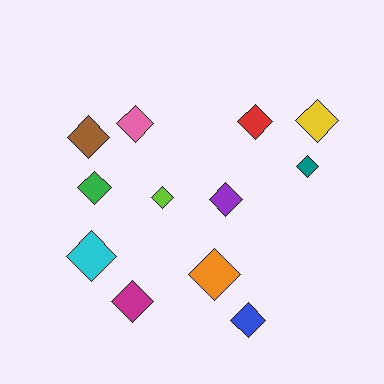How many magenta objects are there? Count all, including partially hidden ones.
There is 1 magenta object.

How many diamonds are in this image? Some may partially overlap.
There are 12 diamonds.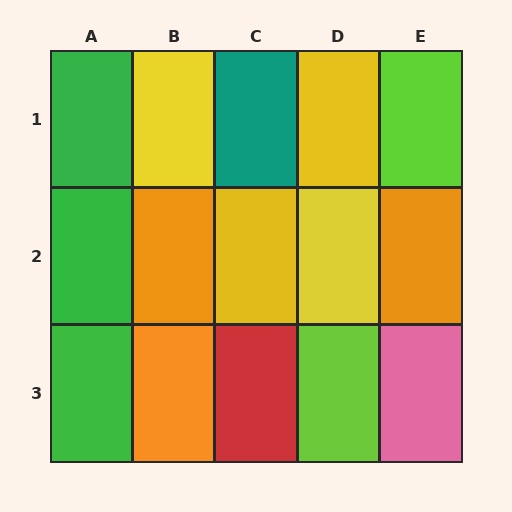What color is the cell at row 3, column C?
Red.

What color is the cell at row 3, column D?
Lime.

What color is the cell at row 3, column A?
Green.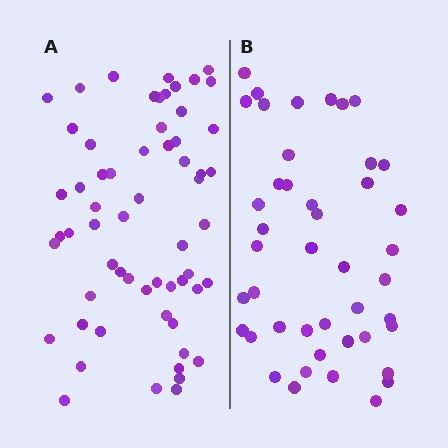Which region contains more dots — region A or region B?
Region A (the left region) has more dots.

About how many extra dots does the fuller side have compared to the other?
Region A has approximately 15 more dots than region B.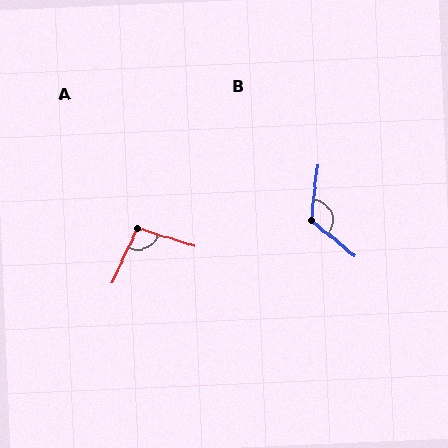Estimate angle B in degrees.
Approximately 123 degrees.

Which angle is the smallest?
A, at approximately 97 degrees.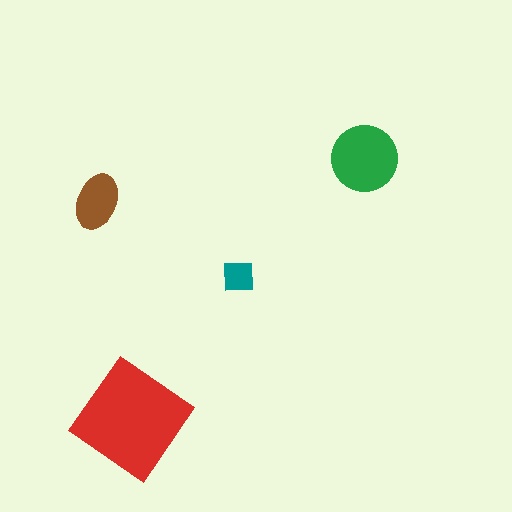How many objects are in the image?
There are 4 objects in the image.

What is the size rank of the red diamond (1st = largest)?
1st.